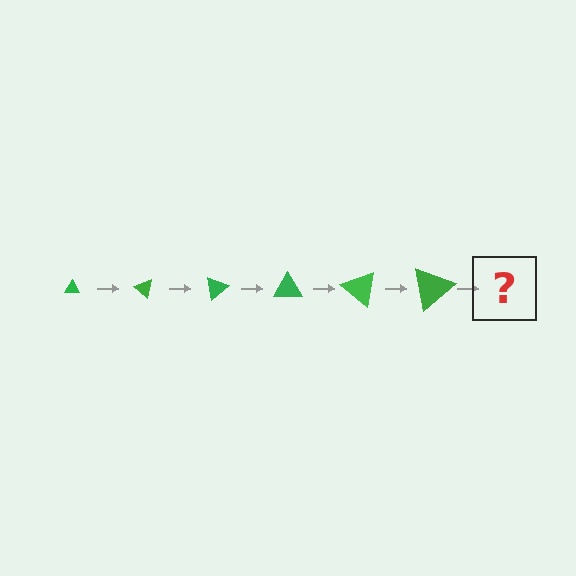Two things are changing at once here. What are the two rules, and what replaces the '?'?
The two rules are that the triangle grows larger each step and it rotates 40 degrees each step. The '?' should be a triangle, larger than the previous one and rotated 240 degrees from the start.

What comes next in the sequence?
The next element should be a triangle, larger than the previous one and rotated 240 degrees from the start.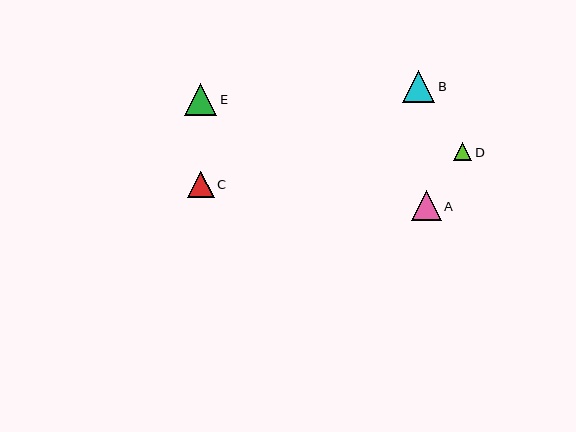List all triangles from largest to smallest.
From largest to smallest: E, B, A, C, D.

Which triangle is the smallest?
Triangle D is the smallest with a size of approximately 18 pixels.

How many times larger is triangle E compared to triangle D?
Triangle E is approximately 1.8 times the size of triangle D.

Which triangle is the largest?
Triangle E is the largest with a size of approximately 33 pixels.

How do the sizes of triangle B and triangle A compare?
Triangle B and triangle A are approximately the same size.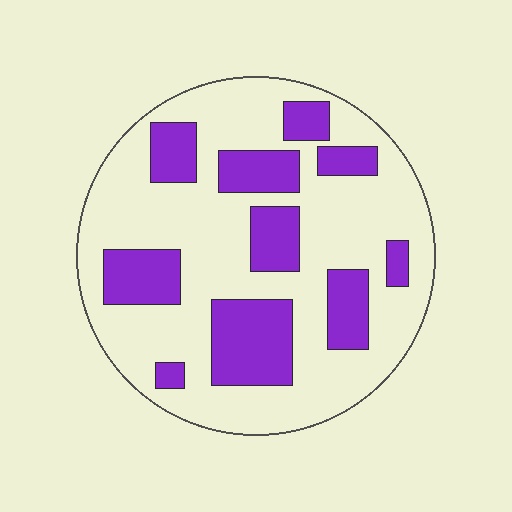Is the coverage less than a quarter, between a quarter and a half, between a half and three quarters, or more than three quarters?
Between a quarter and a half.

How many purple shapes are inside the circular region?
10.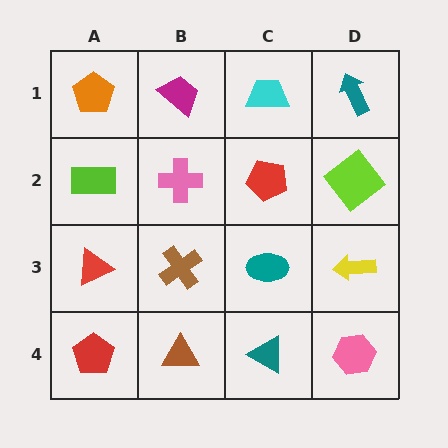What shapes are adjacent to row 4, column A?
A red triangle (row 3, column A), a brown triangle (row 4, column B).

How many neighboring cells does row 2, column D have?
3.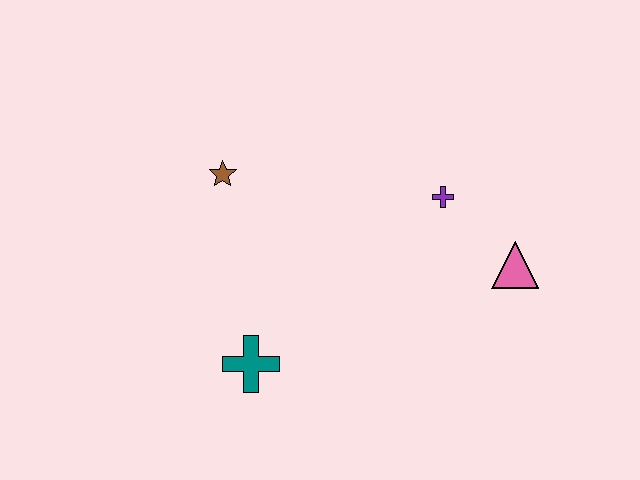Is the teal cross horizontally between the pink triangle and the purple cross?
No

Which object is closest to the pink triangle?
The purple cross is closest to the pink triangle.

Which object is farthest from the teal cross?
The pink triangle is farthest from the teal cross.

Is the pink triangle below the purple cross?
Yes